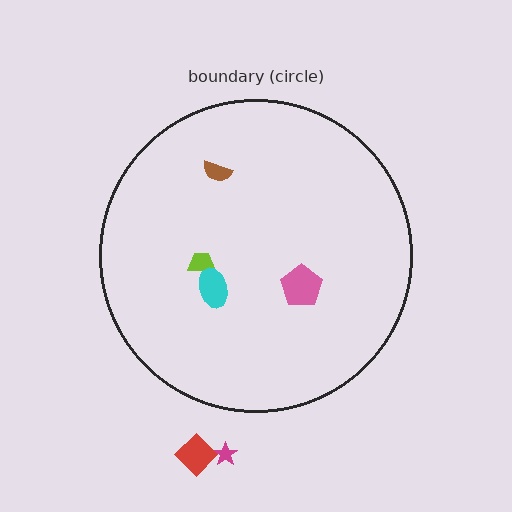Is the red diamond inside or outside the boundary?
Outside.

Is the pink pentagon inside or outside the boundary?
Inside.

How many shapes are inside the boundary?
4 inside, 2 outside.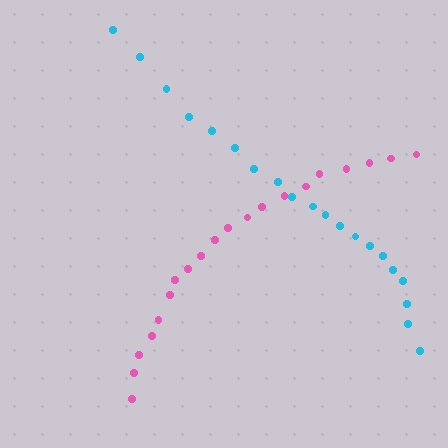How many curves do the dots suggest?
There are 2 distinct paths.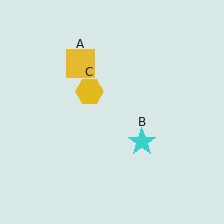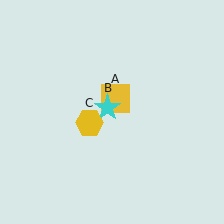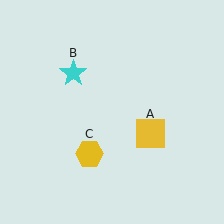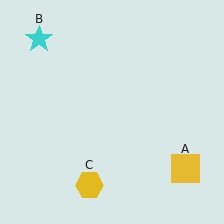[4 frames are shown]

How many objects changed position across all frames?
3 objects changed position: yellow square (object A), cyan star (object B), yellow hexagon (object C).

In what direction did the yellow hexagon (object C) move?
The yellow hexagon (object C) moved down.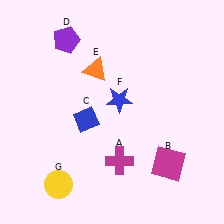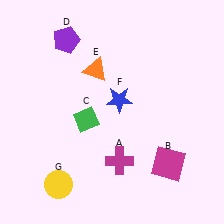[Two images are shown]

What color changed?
The diamond (C) changed from blue in Image 1 to green in Image 2.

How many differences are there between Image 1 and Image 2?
There is 1 difference between the two images.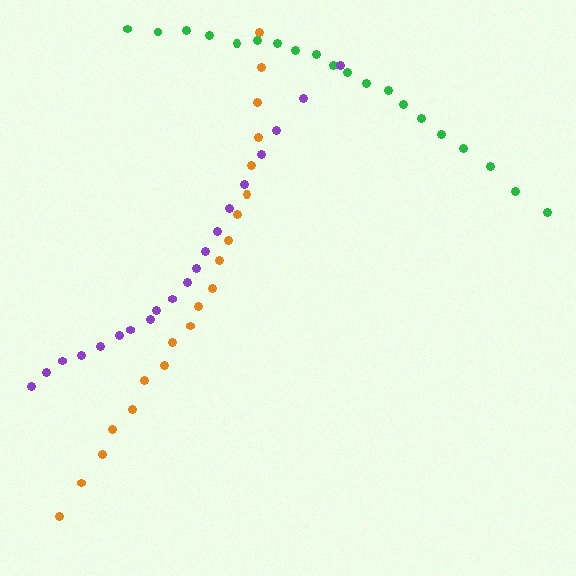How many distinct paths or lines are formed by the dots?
There are 3 distinct paths.